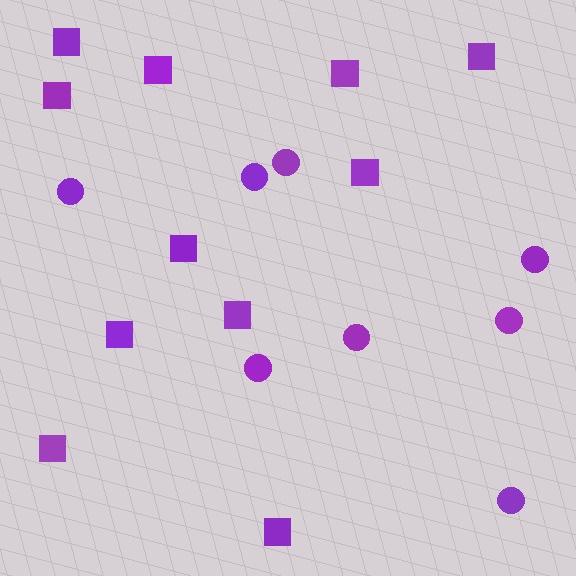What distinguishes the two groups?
There are 2 groups: one group of squares (11) and one group of circles (8).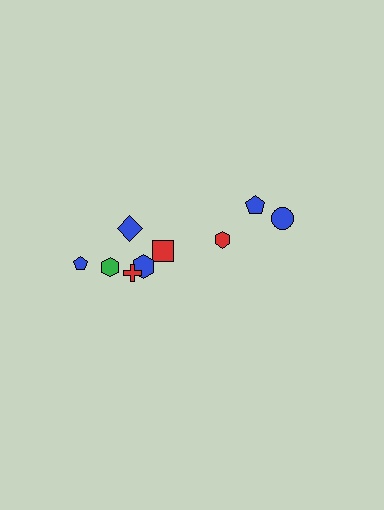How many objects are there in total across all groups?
There are 9 objects.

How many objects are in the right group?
There are 3 objects.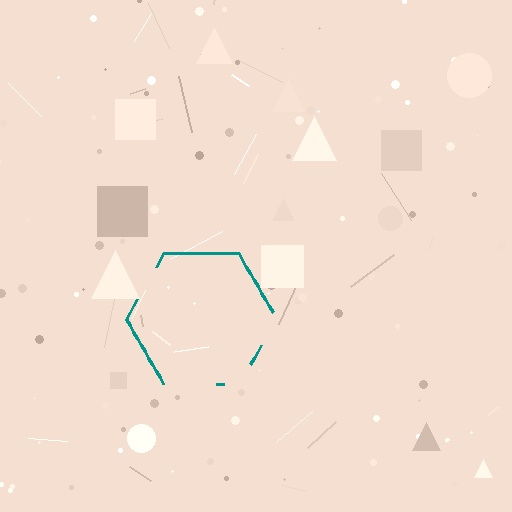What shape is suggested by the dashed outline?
The dashed outline suggests a hexagon.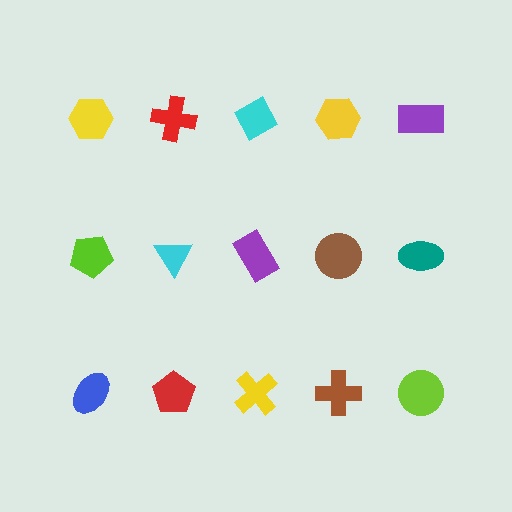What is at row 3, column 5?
A lime circle.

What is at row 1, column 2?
A red cross.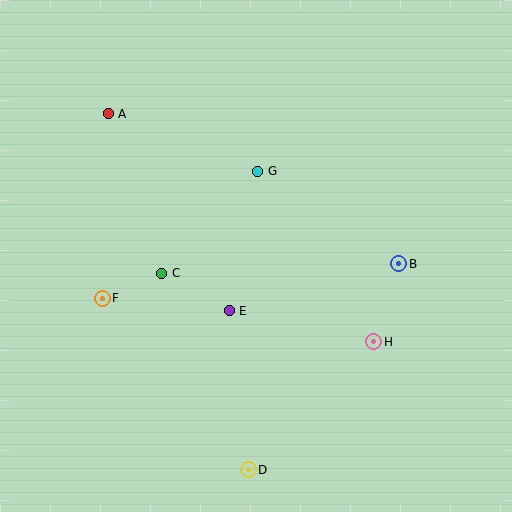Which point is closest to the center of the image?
Point E at (229, 311) is closest to the center.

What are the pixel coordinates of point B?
Point B is at (399, 264).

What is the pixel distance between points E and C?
The distance between E and C is 77 pixels.